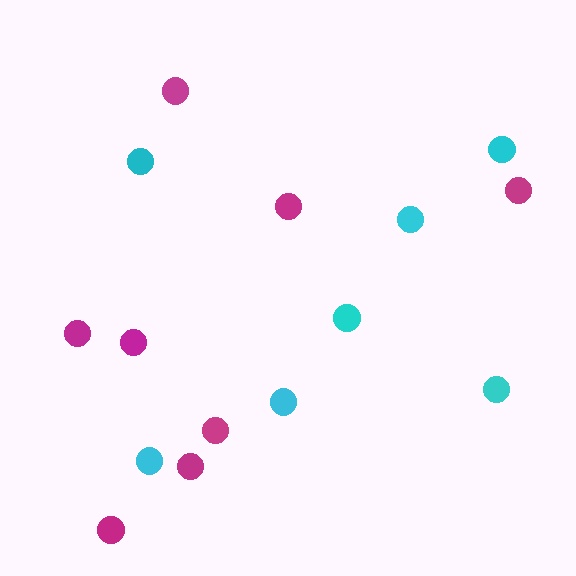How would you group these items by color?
There are 2 groups: one group of magenta circles (8) and one group of cyan circles (7).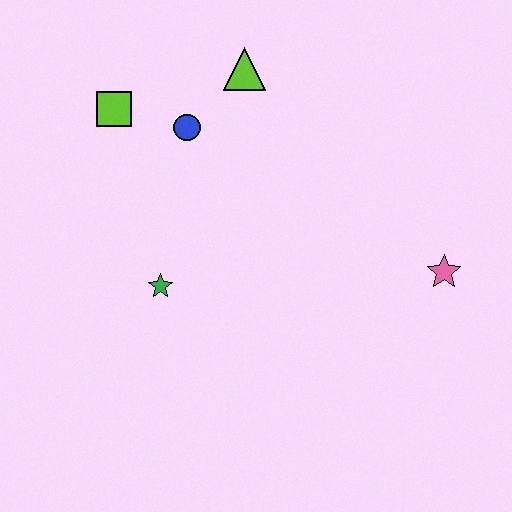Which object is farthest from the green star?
The pink star is farthest from the green star.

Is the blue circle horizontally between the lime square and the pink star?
Yes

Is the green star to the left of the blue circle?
Yes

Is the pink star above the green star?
Yes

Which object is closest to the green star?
The blue circle is closest to the green star.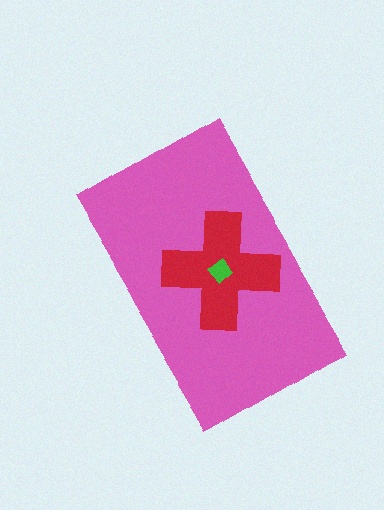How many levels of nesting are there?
3.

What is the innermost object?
The green diamond.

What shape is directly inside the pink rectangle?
The red cross.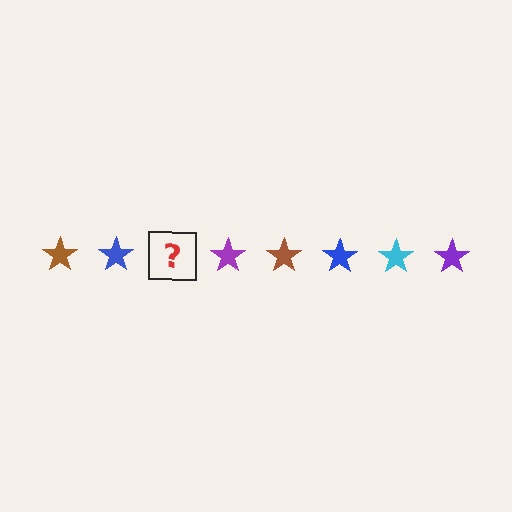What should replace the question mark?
The question mark should be replaced with a cyan star.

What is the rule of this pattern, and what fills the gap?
The rule is that the pattern cycles through brown, blue, cyan, purple stars. The gap should be filled with a cyan star.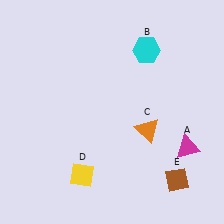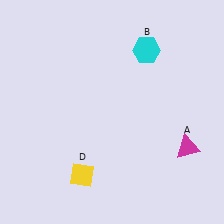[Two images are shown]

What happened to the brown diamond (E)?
The brown diamond (E) was removed in Image 2. It was in the bottom-right area of Image 1.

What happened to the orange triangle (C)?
The orange triangle (C) was removed in Image 2. It was in the bottom-right area of Image 1.